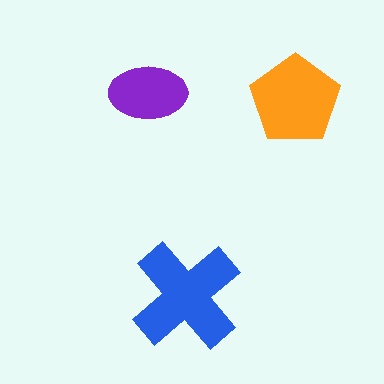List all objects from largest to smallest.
The blue cross, the orange pentagon, the purple ellipse.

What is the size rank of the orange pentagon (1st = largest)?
2nd.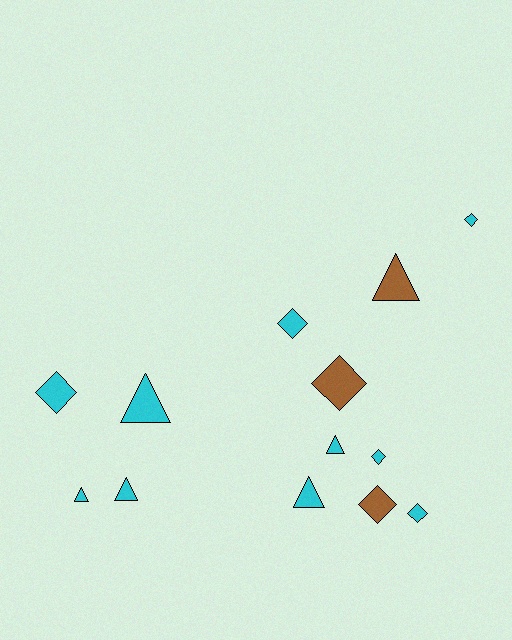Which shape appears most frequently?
Diamond, with 7 objects.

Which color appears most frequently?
Cyan, with 10 objects.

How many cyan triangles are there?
There are 5 cyan triangles.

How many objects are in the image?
There are 13 objects.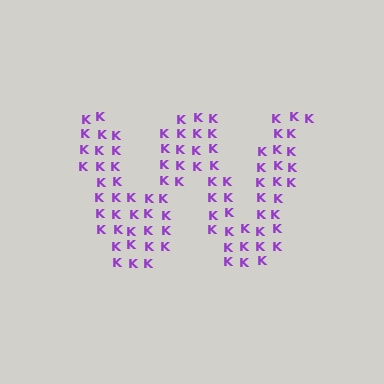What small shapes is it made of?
It is made of small letter K's.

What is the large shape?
The large shape is the letter W.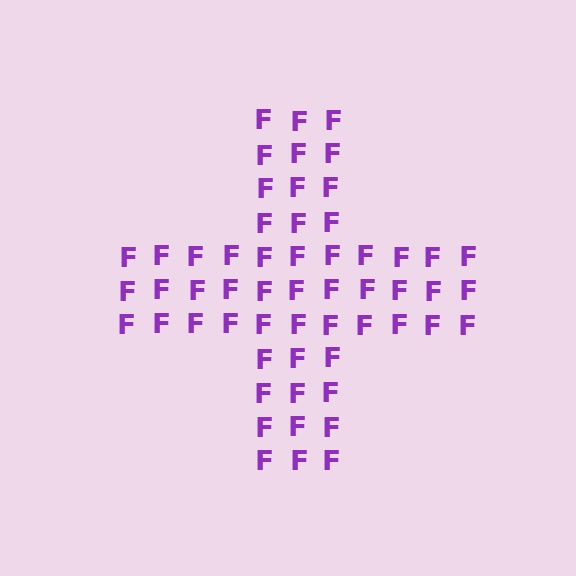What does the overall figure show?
The overall figure shows a cross.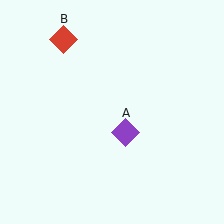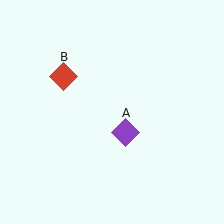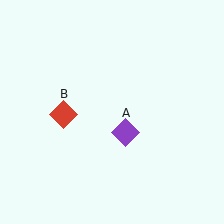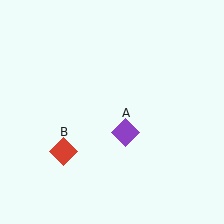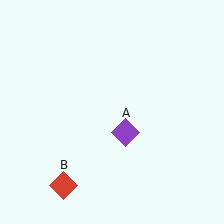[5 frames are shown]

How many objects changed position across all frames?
1 object changed position: red diamond (object B).